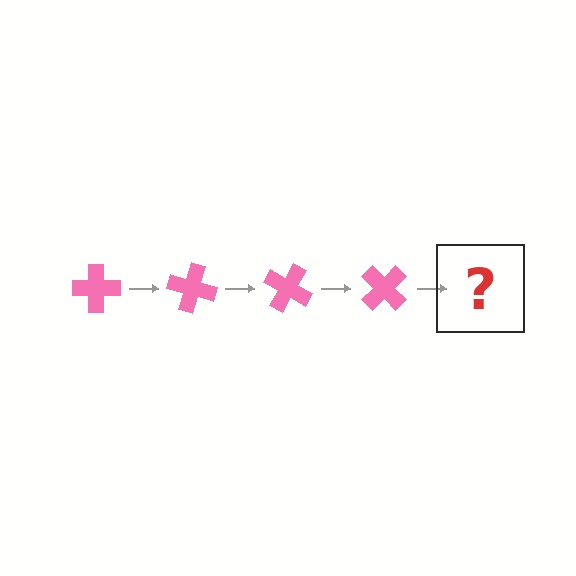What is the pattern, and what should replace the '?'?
The pattern is that the cross rotates 15 degrees each step. The '?' should be a pink cross rotated 60 degrees.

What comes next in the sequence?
The next element should be a pink cross rotated 60 degrees.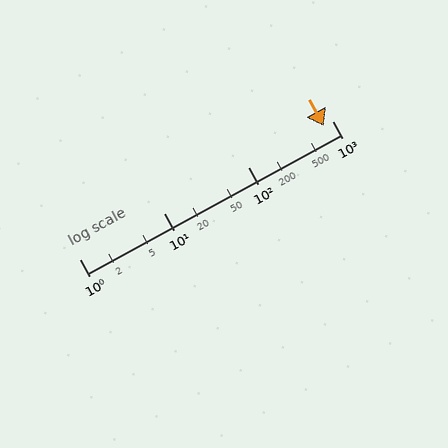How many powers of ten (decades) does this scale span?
The scale spans 3 decades, from 1 to 1000.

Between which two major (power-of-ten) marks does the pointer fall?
The pointer is between 100 and 1000.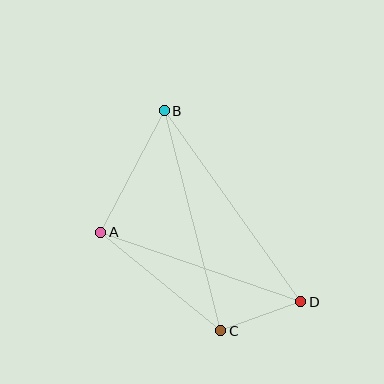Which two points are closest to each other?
Points C and D are closest to each other.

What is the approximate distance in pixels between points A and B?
The distance between A and B is approximately 137 pixels.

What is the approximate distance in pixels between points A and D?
The distance between A and D is approximately 212 pixels.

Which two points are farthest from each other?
Points B and D are farthest from each other.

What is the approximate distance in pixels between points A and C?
The distance between A and C is approximately 155 pixels.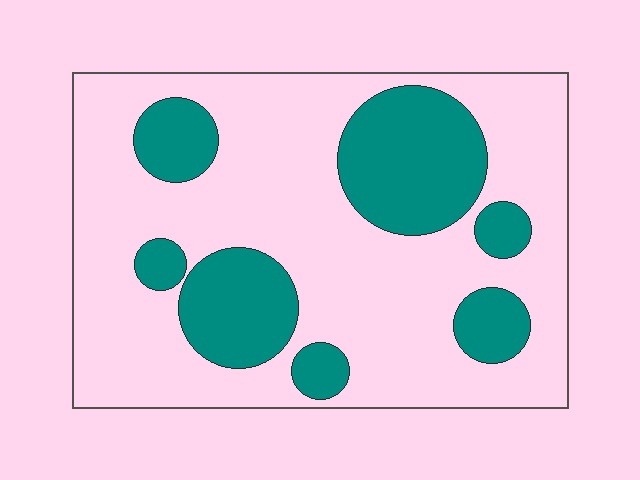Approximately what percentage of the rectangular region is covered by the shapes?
Approximately 30%.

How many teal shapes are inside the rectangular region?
7.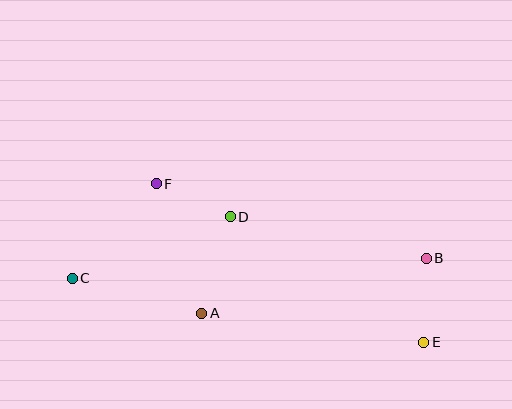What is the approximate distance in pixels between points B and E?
The distance between B and E is approximately 84 pixels.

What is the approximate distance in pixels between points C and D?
The distance between C and D is approximately 169 pixels.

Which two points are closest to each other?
Points D and F are closest to each other.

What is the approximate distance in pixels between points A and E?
The distance between A and E is approximately 224 pixels.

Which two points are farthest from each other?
Points C and E are farthest from each other.